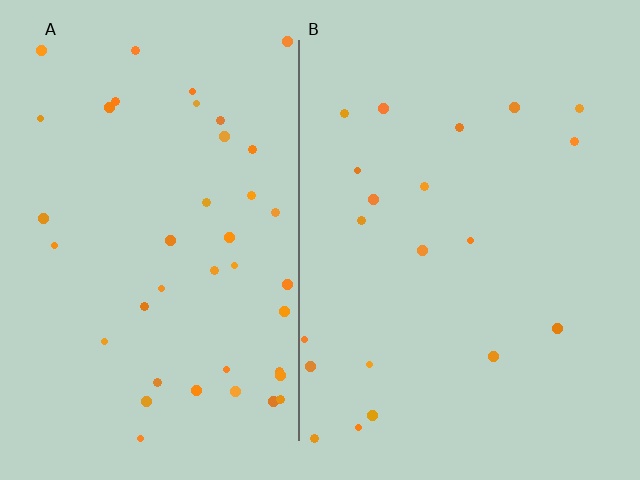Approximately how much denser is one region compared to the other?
Approximately 2.1× — region A over region B.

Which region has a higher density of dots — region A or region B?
A (the left).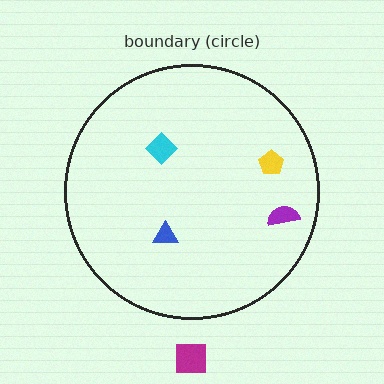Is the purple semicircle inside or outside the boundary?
Inside.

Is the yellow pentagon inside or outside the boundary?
Inside.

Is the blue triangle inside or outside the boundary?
Inside.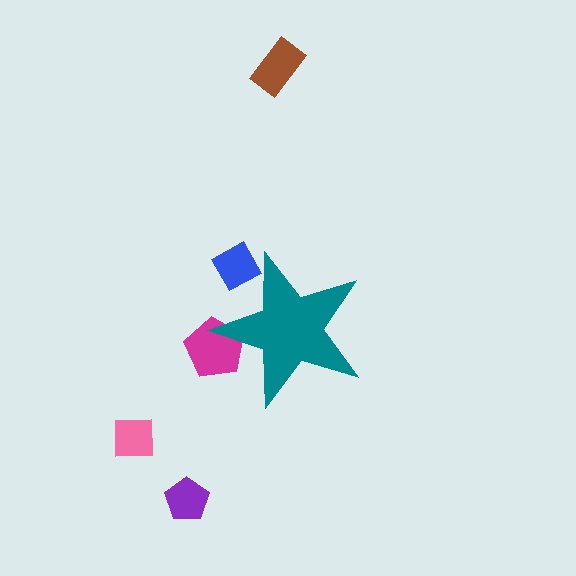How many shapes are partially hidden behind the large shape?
2 shapes are partially hidden.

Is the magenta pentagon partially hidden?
Yes, the magenta pentagon is partially hidden behind the teal star.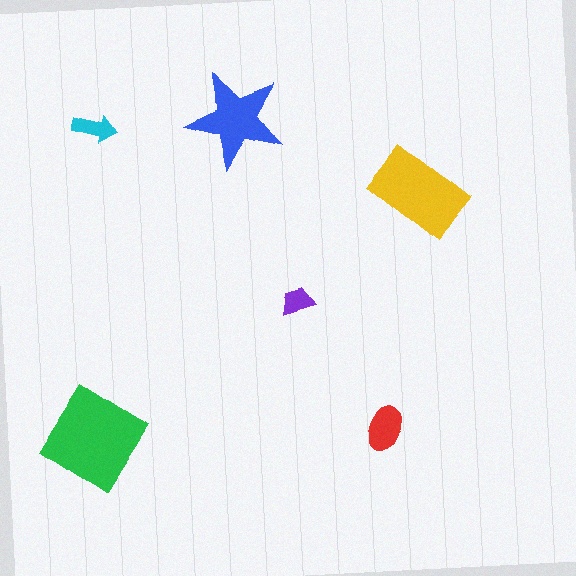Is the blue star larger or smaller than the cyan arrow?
Larger.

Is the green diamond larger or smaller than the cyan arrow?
Larger.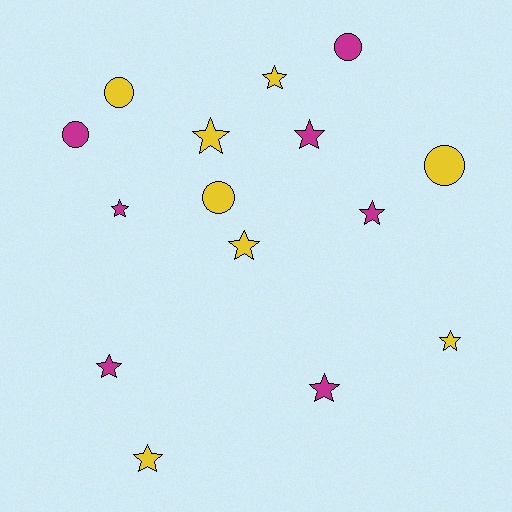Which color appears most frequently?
Yellow, with 8 objects.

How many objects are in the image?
There are 15 objects.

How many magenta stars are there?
There are 5 magenta stars.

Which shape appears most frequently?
Star, with 10 objects.